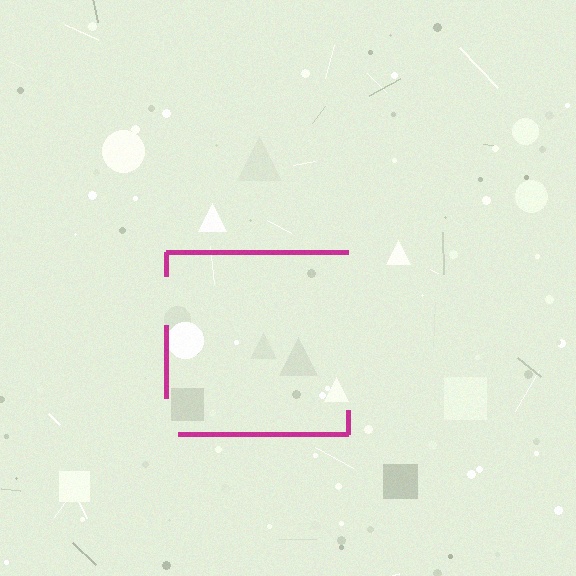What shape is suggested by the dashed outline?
The dashed outline suggests a square.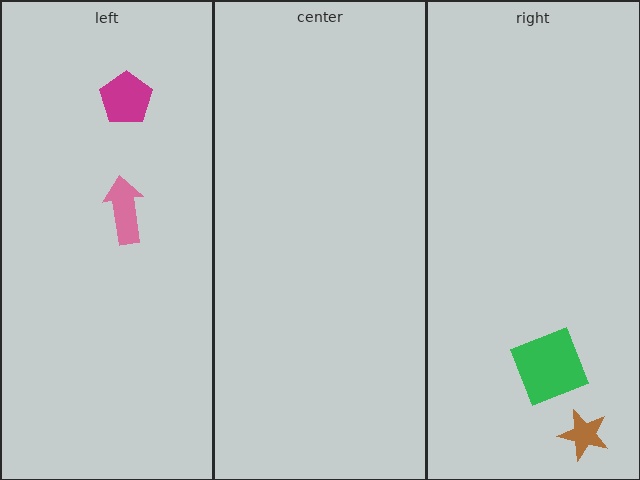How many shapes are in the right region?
2.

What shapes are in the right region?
The green square, the brown star.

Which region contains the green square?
The right region.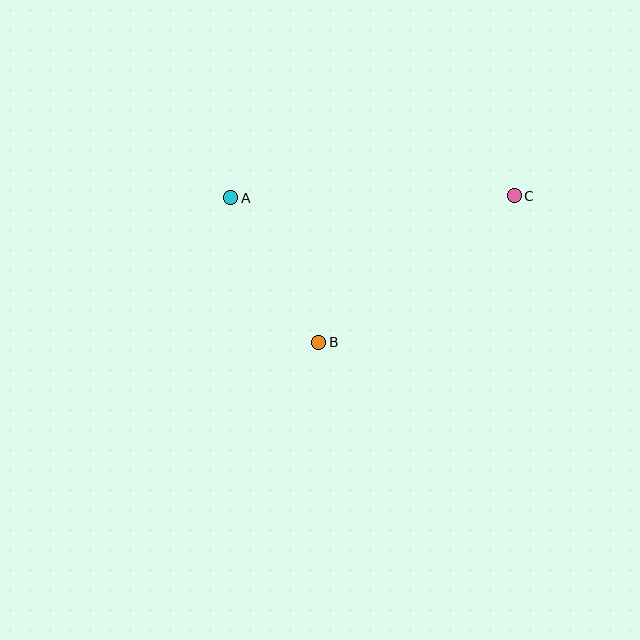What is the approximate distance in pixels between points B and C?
The distance between B and C is approximately 244 pixels.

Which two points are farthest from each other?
Points A and C are farthest from each other.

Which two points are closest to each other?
Points A and B are closest to each other.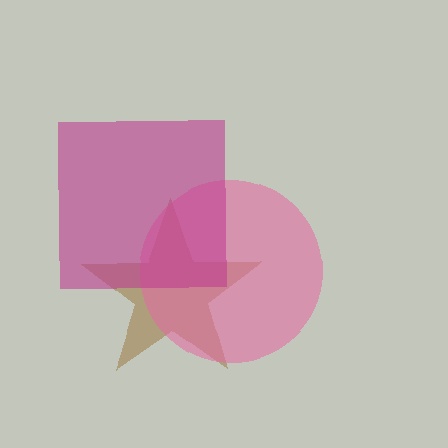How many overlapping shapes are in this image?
There are 3 overlapping shapes in the image.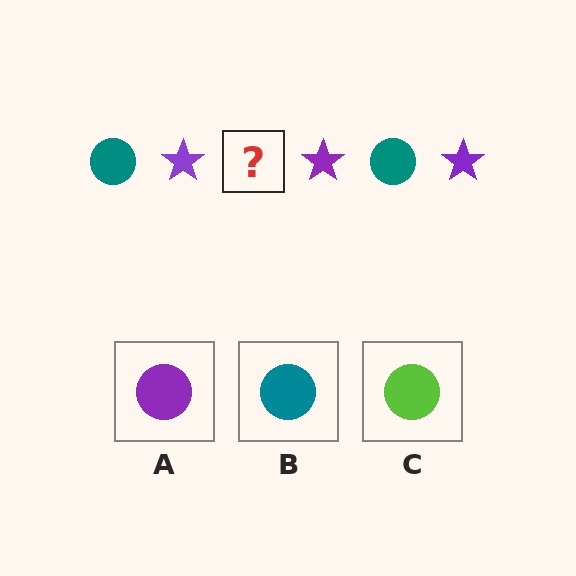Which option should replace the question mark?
Option B.